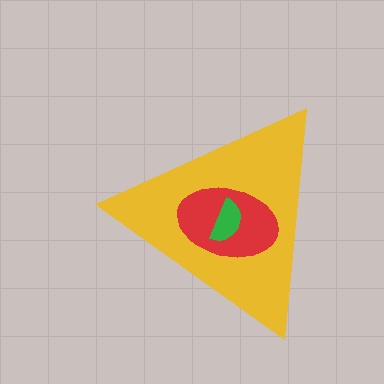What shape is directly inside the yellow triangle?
The red ellipse.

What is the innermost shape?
The green semicircle.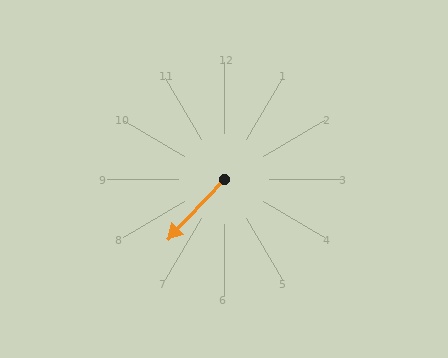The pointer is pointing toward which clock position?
Roughly 7 o'clock.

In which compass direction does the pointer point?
Southwest.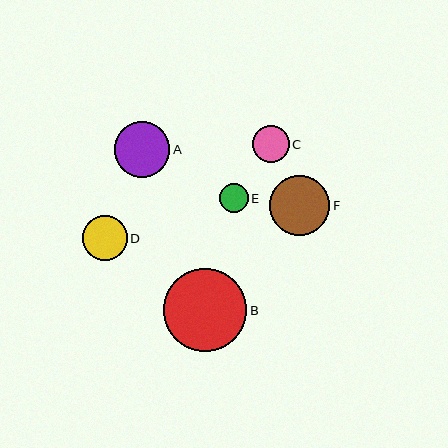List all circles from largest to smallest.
From largest to smallest: B, F, A, D, C, E.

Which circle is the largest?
Circle B is the largest with a size of approximately 83 pixels.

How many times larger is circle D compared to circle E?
Circle D is approximately 1.5 times the size of circle E.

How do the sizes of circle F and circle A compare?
Circle F and circle A are approximately the same size.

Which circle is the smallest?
Circle E is the smallest with a size of approximately 29 pixels.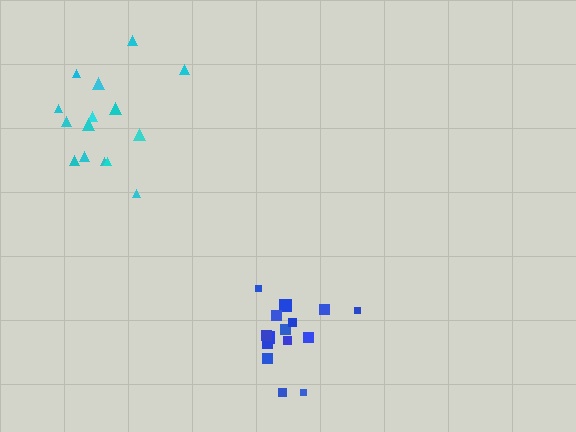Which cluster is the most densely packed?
Blue.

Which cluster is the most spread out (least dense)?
Cyan.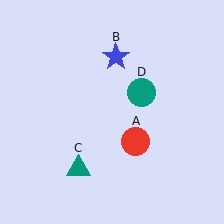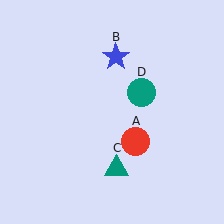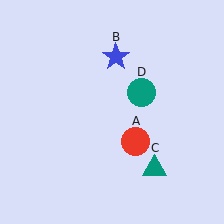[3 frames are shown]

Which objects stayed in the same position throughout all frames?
Red circle (object A) and blue star (object B) and teal circle (object D) remained stationary.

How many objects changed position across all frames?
1 object changed position: teal triangle (object C).